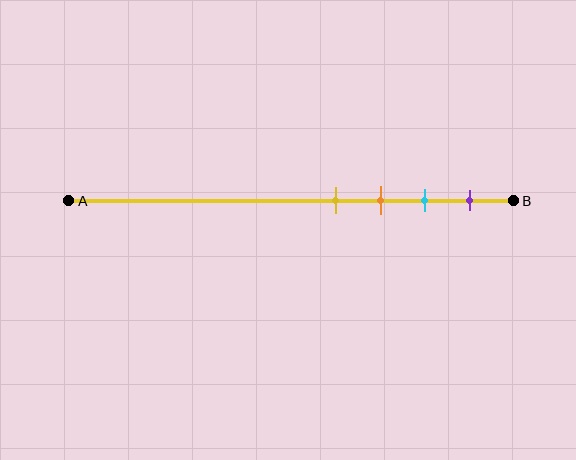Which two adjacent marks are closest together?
The yellow and orange marks are the closest adjacent pair.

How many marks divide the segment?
There are 4 marks dividing the segment.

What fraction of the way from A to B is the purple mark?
The purple mark is approximately 90% (0.9) of the way from A to B.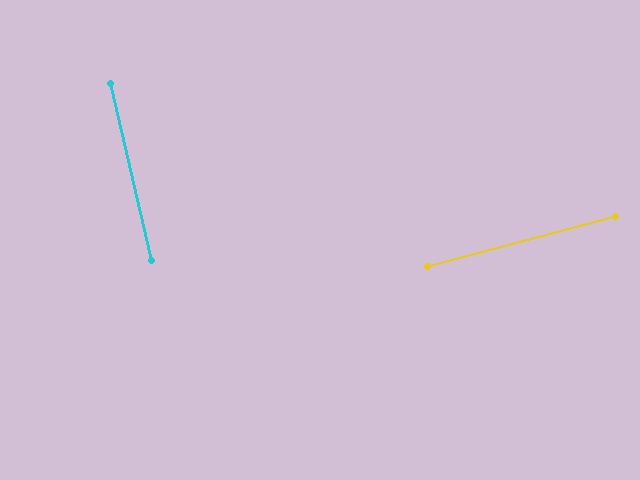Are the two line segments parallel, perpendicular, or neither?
Perpendicular — they meet at approximately 88°.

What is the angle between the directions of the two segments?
Approximately 88 degrees.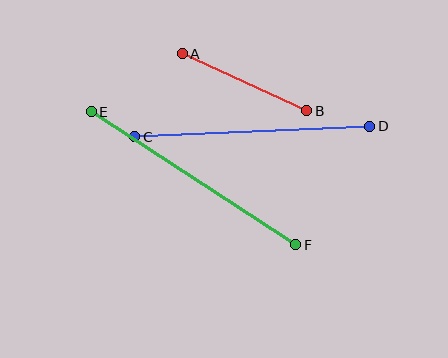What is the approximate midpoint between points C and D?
The midpoint is at approximately (252, 131) pixels.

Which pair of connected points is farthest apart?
Points E and F are farthest apart.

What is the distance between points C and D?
The distance is approximately 236 pixels.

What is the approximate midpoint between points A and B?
The midpoint is at approximately (244, 82) pixels.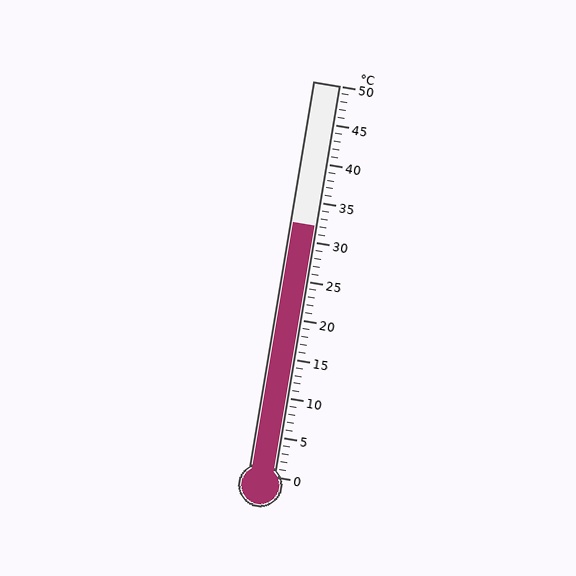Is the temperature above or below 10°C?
The temperature is above 10°C.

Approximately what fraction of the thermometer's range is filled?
The thermometer is filled to approximately 65% of its range.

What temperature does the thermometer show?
The thermometer shows approximately 32°C.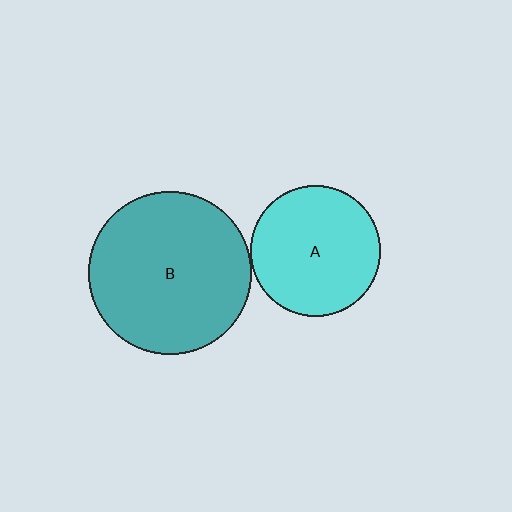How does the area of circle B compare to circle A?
Approximately 1.6 times.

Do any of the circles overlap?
No, none of the circles overlap.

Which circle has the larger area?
Circle B (teal).